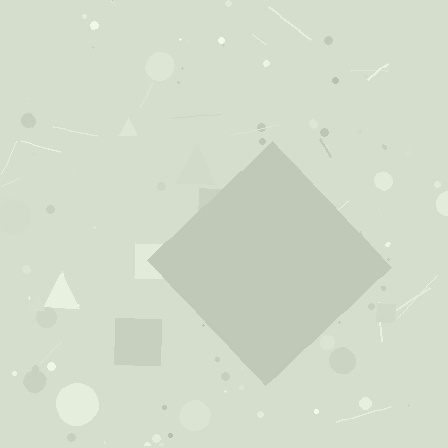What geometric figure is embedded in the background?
A diamond is embedded in the background.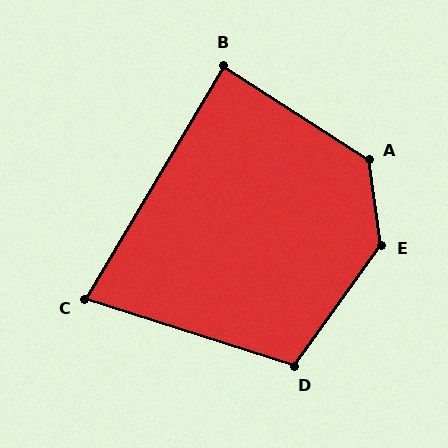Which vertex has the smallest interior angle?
C, at approximately 77 degrees.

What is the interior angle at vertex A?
Approximately 131 degrees (obtuse).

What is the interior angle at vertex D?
Approximately 108 degrees (obtuse).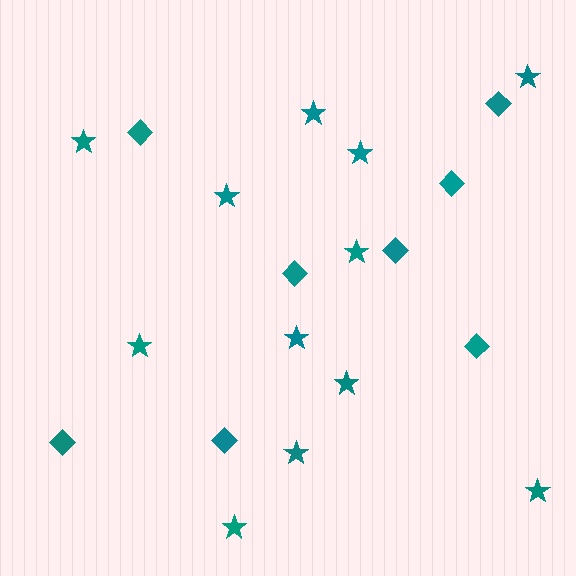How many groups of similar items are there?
There are 2 groups: one group of diamonds (8) and one group of stars (12).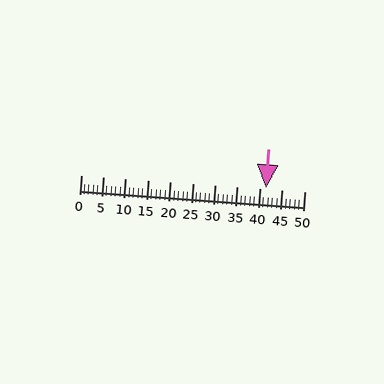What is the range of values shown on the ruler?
The ruler shows values from 0 to 50.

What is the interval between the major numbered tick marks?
The major tick marks are spaced 5 units apart.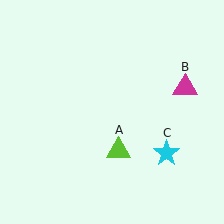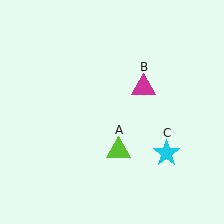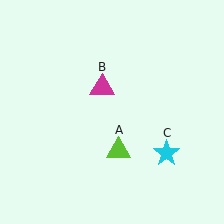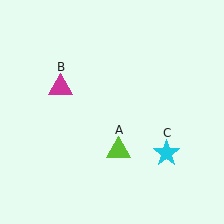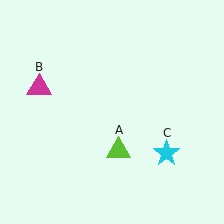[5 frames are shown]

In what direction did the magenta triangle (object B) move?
The magenta triangle (object B) moved left.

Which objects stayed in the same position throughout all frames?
Lime triangle (object A) and cyan star (object C) remained stationary.